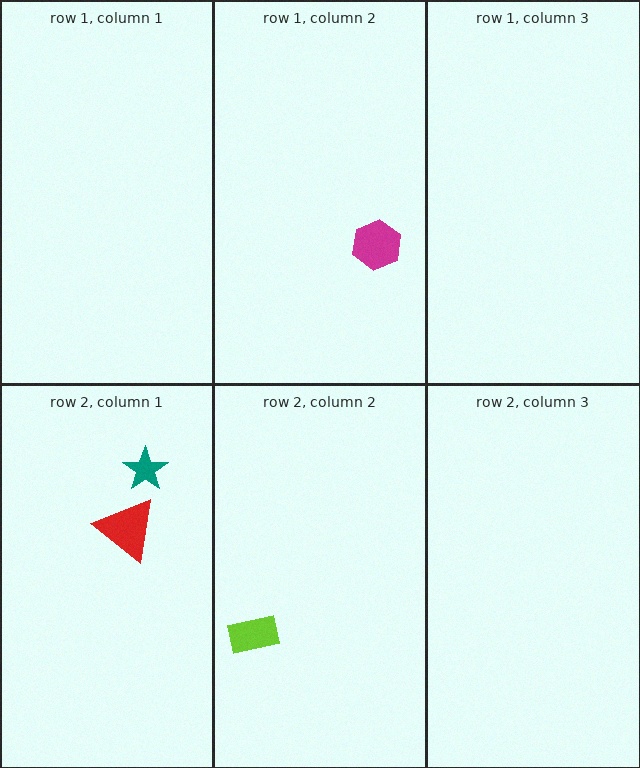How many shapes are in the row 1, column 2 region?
1.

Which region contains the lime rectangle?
The row 2, column 2 region.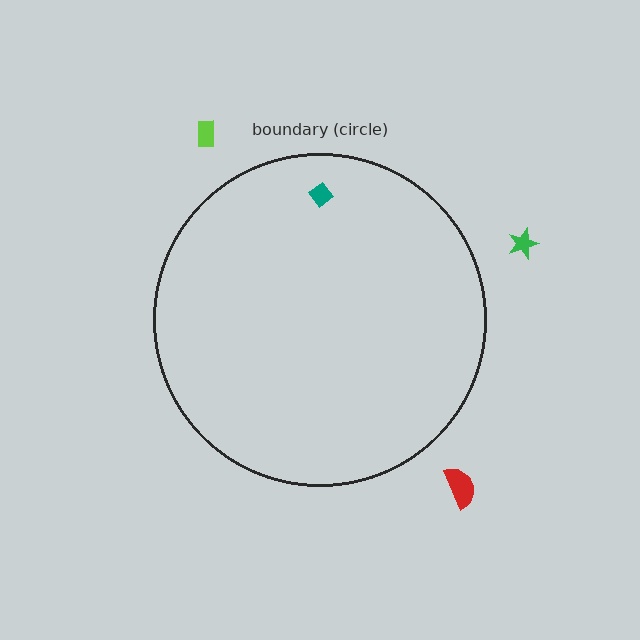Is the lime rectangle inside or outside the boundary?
Outside.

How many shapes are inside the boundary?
1 inside, 3 outside.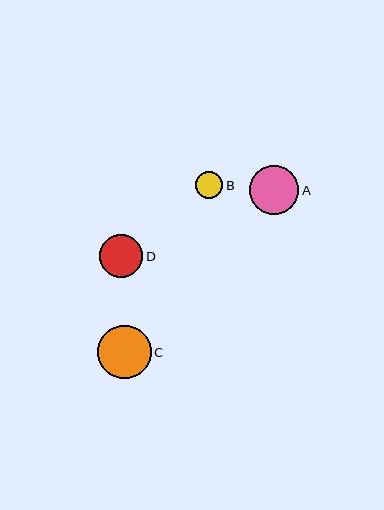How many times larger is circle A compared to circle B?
Circle A is approximately 1.8 times the size of circle B.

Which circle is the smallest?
Circle B is the smallest with a size of approximately 27 pixels.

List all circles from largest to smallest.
From largest to smallest: C, A, D, B.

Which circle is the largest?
Circle C is the largest with a size of approximately 53 pixels.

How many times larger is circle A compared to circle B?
Circle A is approximately 1.8 times the size of circle B.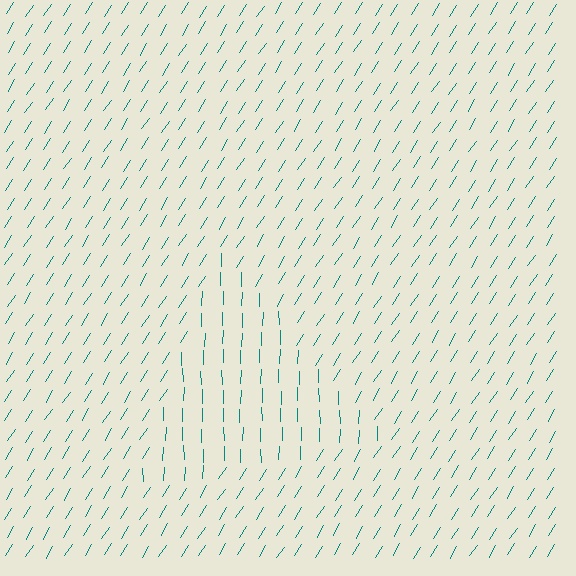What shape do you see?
I see a triangle.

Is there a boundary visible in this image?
Yes, there is a texture boundary formed by a change in line orientation.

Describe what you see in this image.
The image is filled with small teal line segments. A triangle region in the image has lines oriented differently from the surrounding lines, creating a visible texture boundary.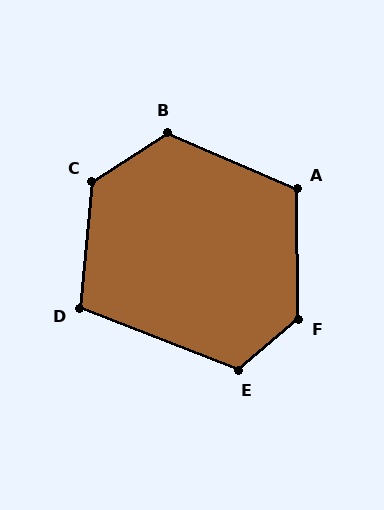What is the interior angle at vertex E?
Approximately 118 degrees (obtuse).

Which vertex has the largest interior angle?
F, at approximately 130 degrees.